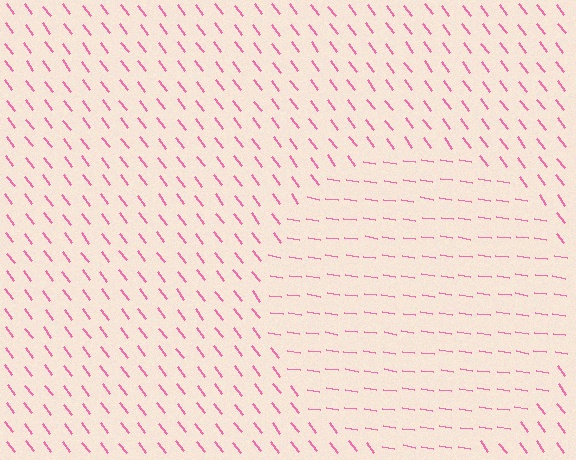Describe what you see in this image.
The image is filled with small pink line segments. A circle region in the image has lines oriented differently from the surrounding lines, creating a visible texture boundary.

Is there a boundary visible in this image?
Yes, there is a texture boundary formed by a change in line orientation.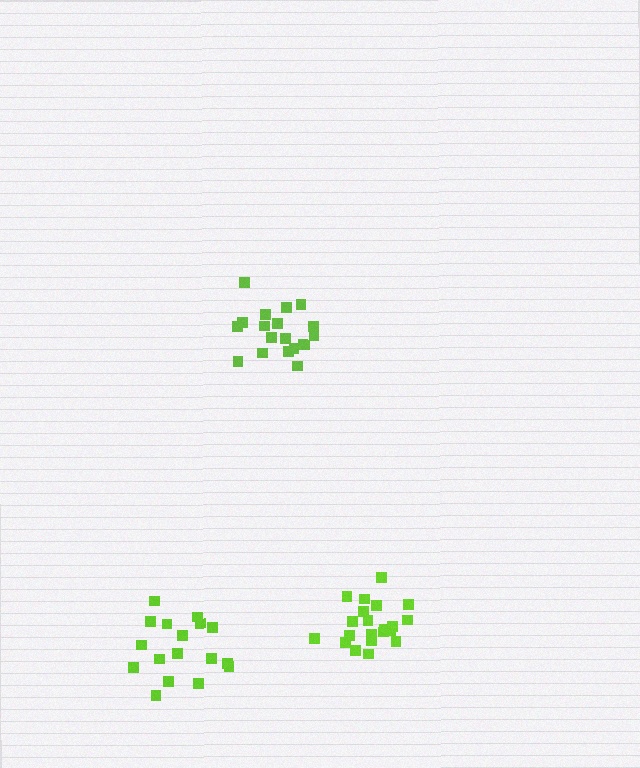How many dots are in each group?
Group 1: 19 dots, Group 2: 21 dots, Group 3: 17 dots (57 total).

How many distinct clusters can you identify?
There are 3 distinct clusters.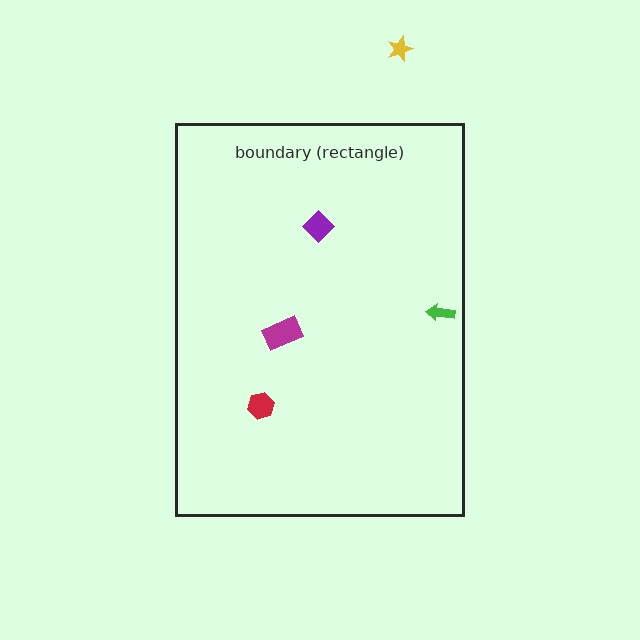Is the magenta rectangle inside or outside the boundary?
Inside.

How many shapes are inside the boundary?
4 inside, 1 outside.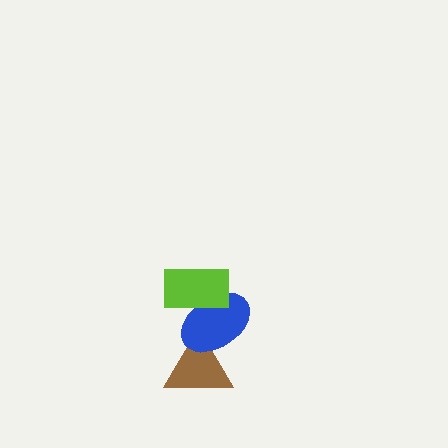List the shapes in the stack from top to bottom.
From top to bottom: the lime rectangle, the blue ellipse, the brown triangle.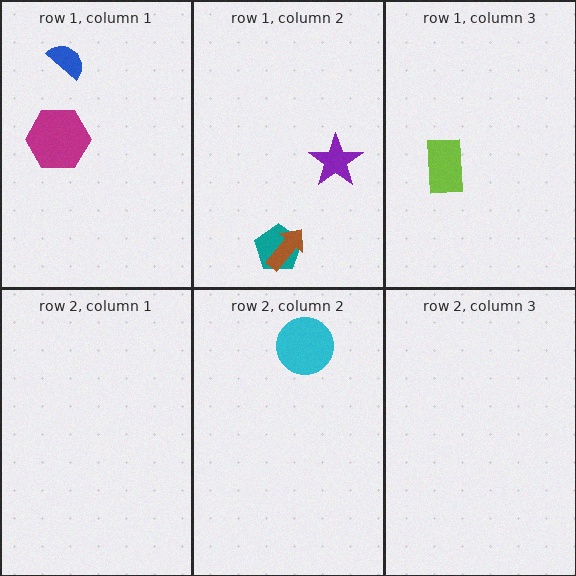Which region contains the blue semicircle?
The row 1, column 1 region.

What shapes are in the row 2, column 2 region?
The cyan circle.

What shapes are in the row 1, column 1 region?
The blue semicircle, the magenta hexagon.